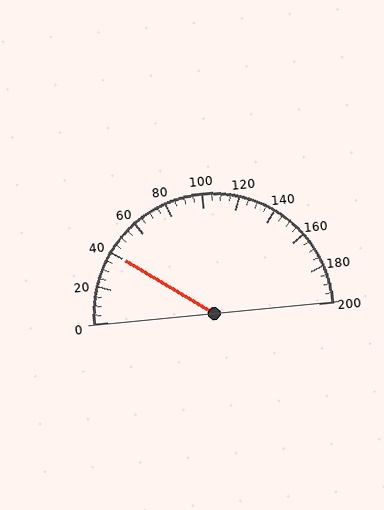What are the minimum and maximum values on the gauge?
The gauge ranges from 0 to 200.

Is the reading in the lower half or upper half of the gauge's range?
The reading is in the lower half of the range (0 to 200).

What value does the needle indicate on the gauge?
The needle indicates approximately 40.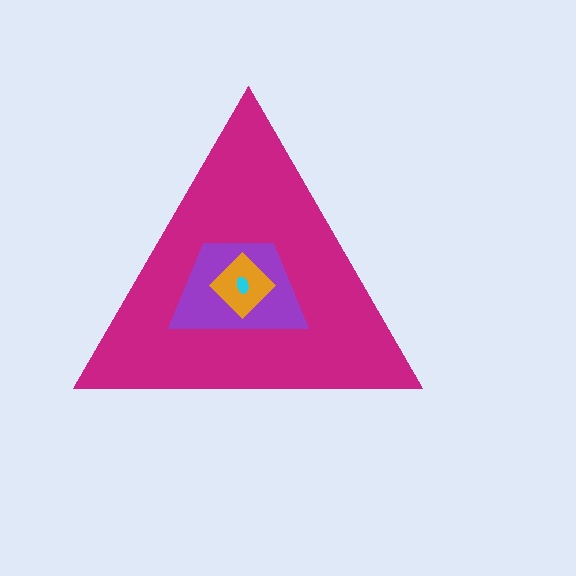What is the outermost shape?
The magenta triangle.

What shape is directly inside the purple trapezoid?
The orange diamond.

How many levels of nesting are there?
4.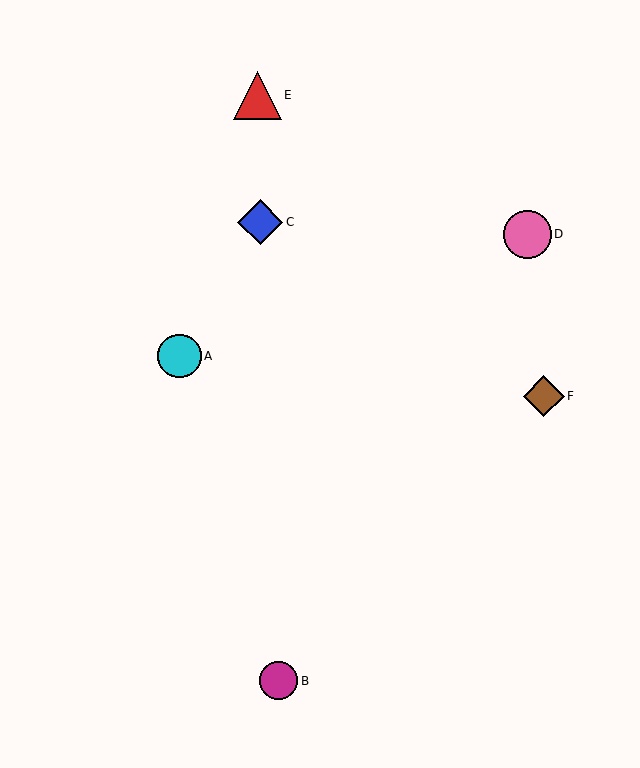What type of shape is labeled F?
Shape F is a brown diamond.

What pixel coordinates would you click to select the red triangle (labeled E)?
Click at (257, 95) to select the red triangle E.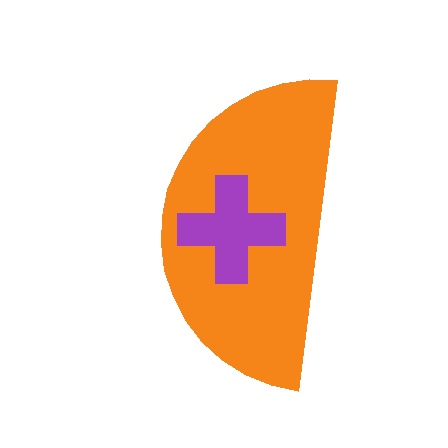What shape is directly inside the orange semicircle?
The purple cross.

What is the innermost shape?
The purple cross.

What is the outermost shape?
The orange semicircle.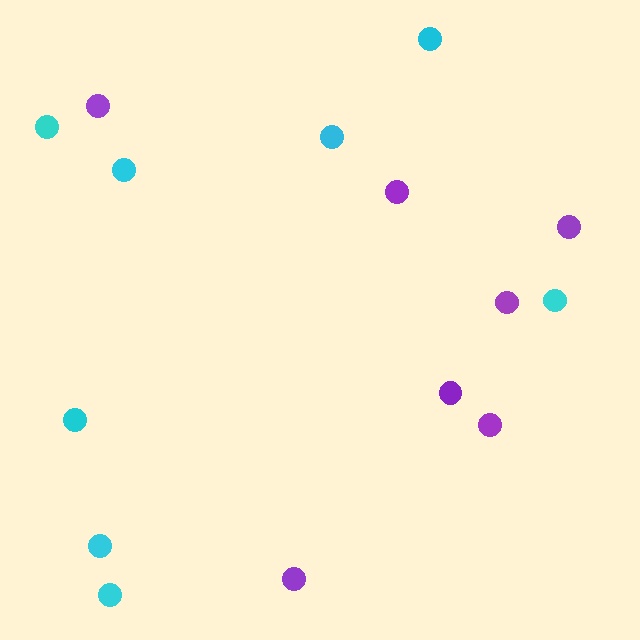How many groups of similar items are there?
There are 2 groups: one group of purple circles (7) and one group of cyan circles (8).